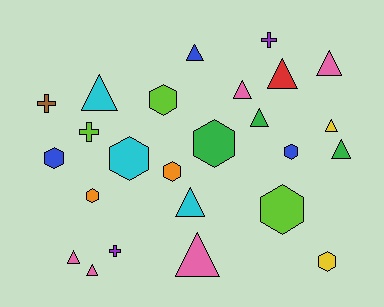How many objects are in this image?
There are 25 objects.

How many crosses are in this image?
There are 4 crosses.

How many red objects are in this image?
There is 1 red object.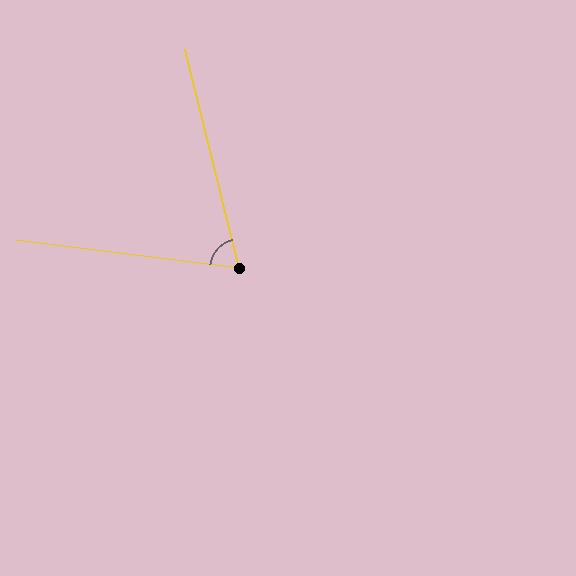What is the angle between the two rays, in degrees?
Approximately 69 degrees.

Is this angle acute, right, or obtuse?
It is acute.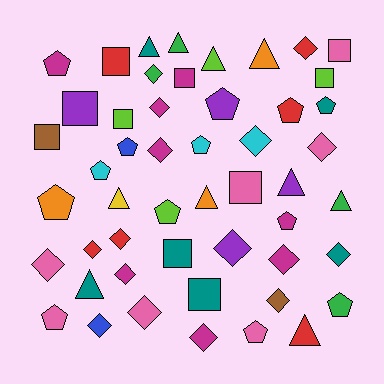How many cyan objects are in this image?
There are 3 cyan objects.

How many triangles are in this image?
There are 10 triangles.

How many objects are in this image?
There are 50 objects.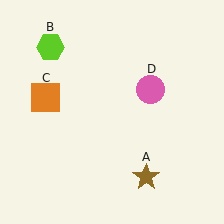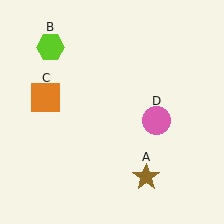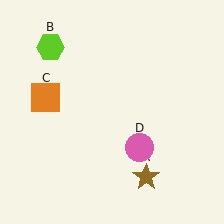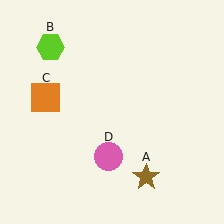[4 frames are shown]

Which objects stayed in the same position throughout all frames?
Brown star (object A) and lime hexagon (object B) and orange square (object C) remained stationary.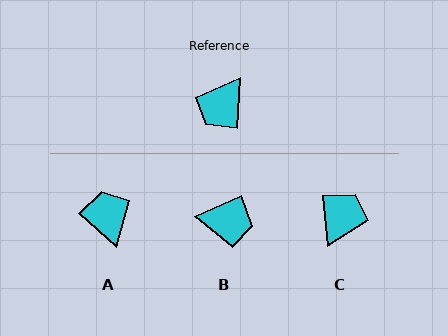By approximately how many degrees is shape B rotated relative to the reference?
Approximately 116 degrees counter-clockwise.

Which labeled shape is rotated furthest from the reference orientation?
C, about 173 degrees away.